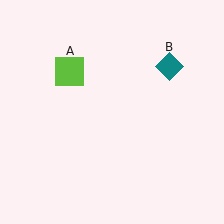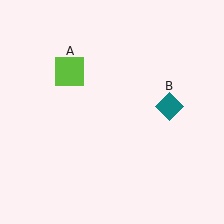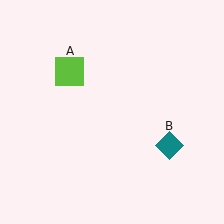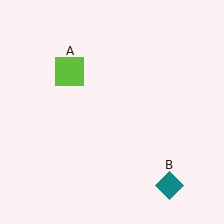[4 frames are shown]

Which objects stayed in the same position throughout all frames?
Lime square (object A) remained stationary.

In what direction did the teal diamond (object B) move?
The teal diamond (object B) moved down.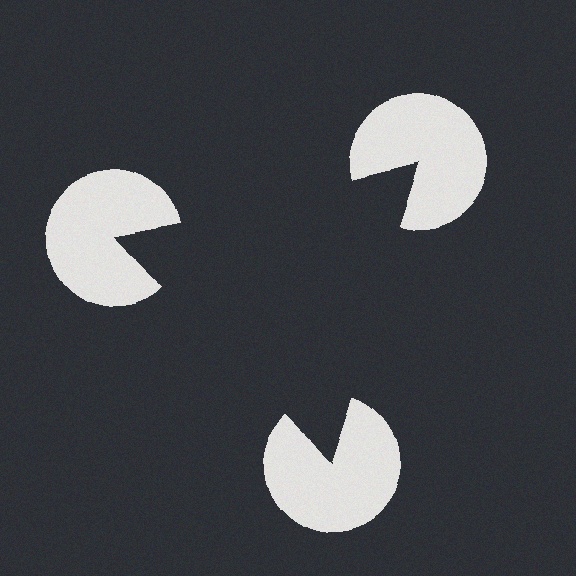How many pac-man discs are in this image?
There are 3 — one at each vertex of the illusory triangle.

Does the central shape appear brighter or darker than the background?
It typically appears slightly darker than the background, even though no actual brightness change is drawn.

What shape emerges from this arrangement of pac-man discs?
An illusory triangle — its edges are inferred from the aligned wedge cuts in the pac-man discs, not physically drawn.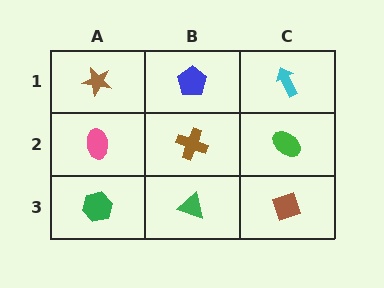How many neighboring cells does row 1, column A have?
2.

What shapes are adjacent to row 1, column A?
A pink ellipse (row 2, column A), a blue pentagon (row 1, column B).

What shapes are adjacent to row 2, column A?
A brown star (row 1, column A), a green hexagon (row 3, column A), a brown cross (row 2, column B).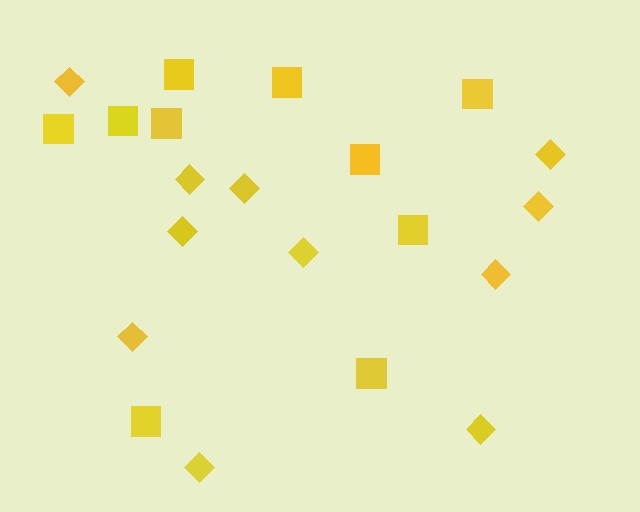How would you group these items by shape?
There are 2 groups: one group of squares (10) and one group of diamonds (11).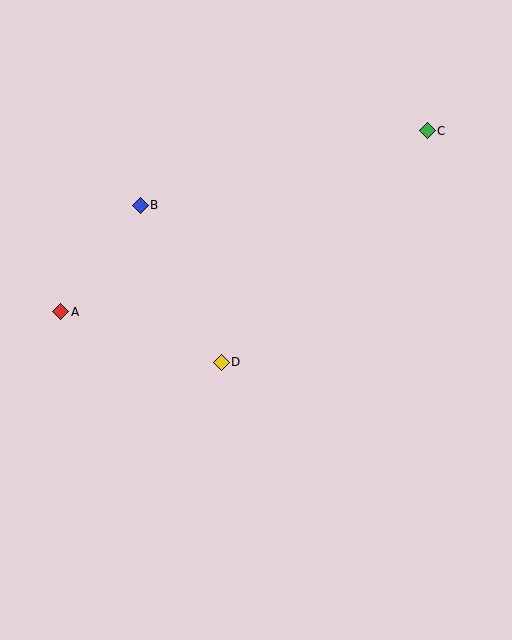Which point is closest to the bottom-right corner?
Point D is closest to the bottom-right corner.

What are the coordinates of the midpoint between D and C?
The midpoint between D and C is at (324, 246).